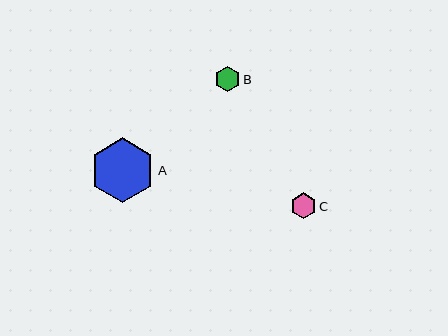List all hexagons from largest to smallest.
From largest to smallest: A, C, B.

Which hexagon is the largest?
Hexagon A is the largest with a size of approximately 65 pixels.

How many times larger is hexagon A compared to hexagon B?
Hexagon A is approximately 2.6 times the size of hexagon B.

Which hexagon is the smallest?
Hexagon B is the smallest with a size of approximately 25 pixels.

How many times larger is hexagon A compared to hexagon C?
Hexagon A is approximately 2.5 times the size of hexagon C.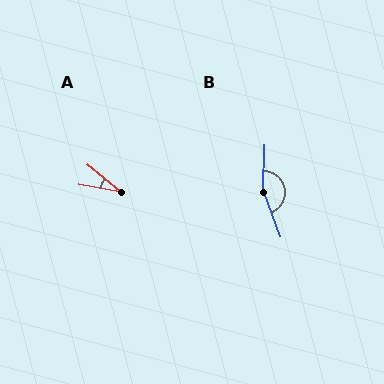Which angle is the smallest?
A, at approximately 28 degrees.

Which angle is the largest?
B, at approximately 158 degrees.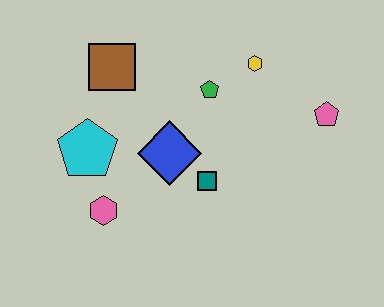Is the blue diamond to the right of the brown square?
Yes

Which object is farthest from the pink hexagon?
The pink pentagon is farthest from the pink hexagon.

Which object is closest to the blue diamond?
The teal square is closest to the blue diamond.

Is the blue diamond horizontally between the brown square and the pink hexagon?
No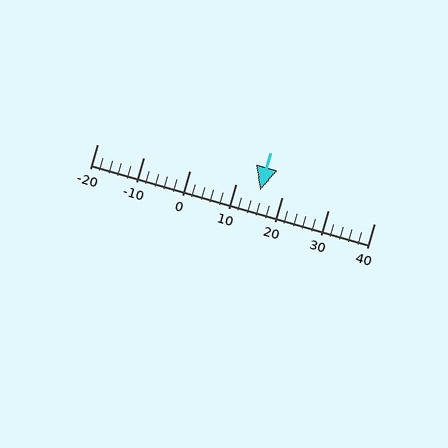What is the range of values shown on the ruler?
The ruler shows values from -20 to 40.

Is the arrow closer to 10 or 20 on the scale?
The arrow is closer to 20.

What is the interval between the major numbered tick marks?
The major tick marks are spaced 10 units apart.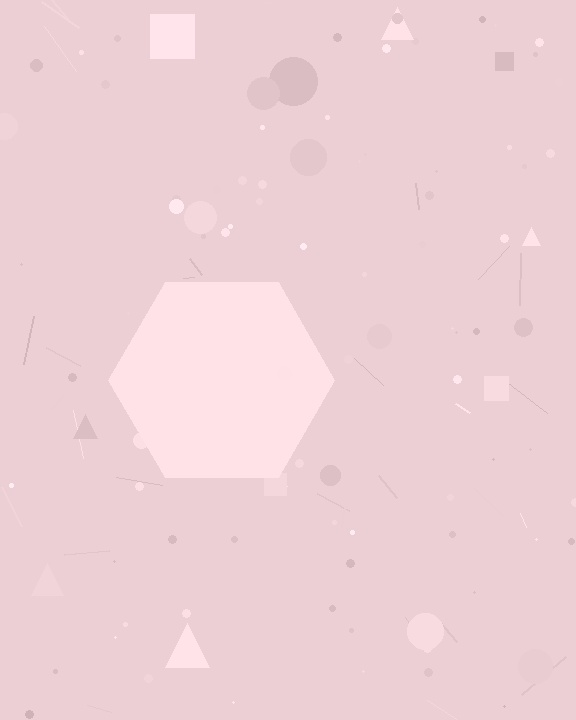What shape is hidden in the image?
A hexagon is hidden in the image.